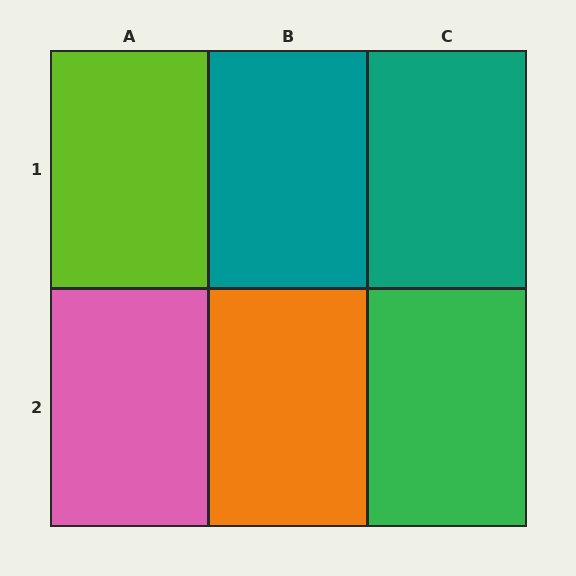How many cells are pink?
1 cell is pink.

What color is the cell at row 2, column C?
Green.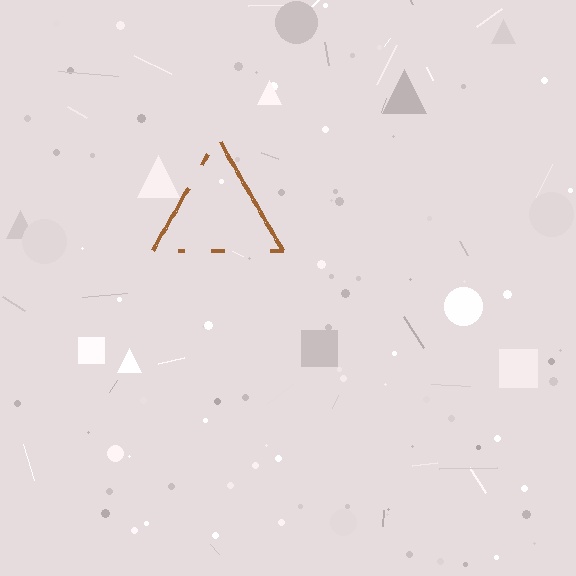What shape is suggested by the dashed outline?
The dashed outline suggests a triangle.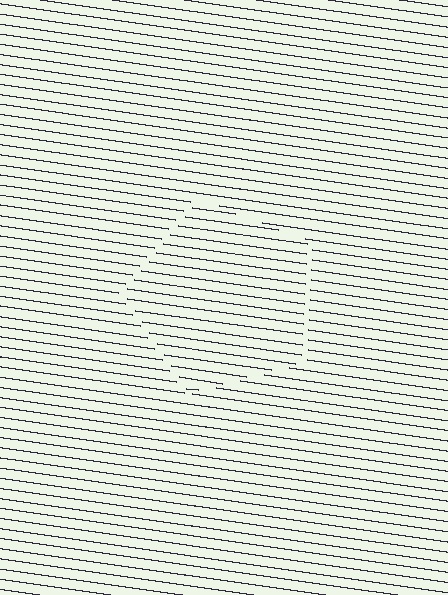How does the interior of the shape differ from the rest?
The interior of the shape contains the same grating, shifted by half a period — the contour is defined by the phase discontinuity where line-ends from the inner and outer gratings abut.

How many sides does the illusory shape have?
5 sides — the line-ends trace a pentagon.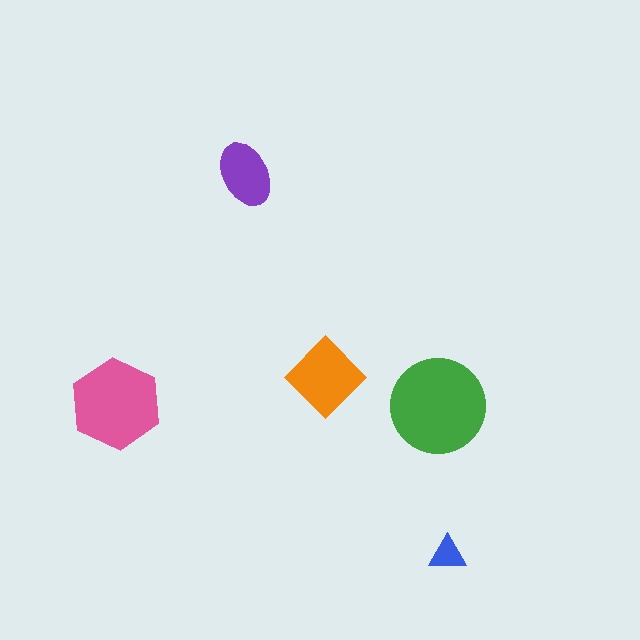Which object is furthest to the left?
The pink hexagon is leftmost.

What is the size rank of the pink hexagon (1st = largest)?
2nd.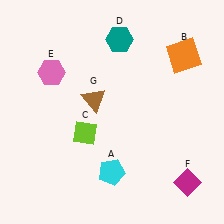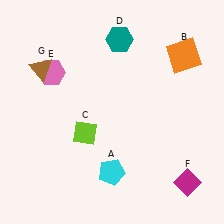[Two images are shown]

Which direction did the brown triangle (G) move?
The brown triangle (G) moved left.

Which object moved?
The brown triangle (G) moved left.